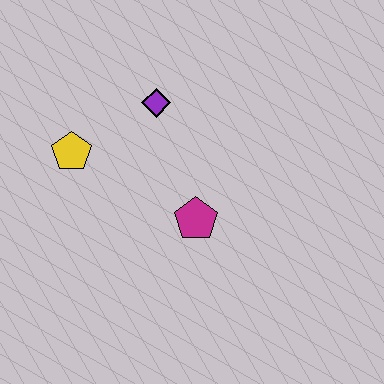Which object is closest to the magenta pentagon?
The purple diamond is closest to the magenta pentagon.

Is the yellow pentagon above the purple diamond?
No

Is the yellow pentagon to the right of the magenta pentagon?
No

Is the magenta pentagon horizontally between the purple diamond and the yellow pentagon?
No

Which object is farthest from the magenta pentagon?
The yellow pentagon is farthest from the magenta pentagon.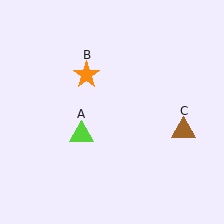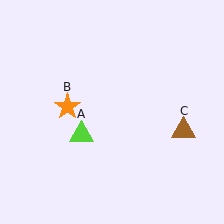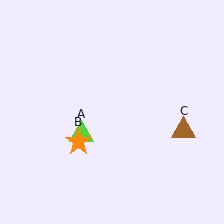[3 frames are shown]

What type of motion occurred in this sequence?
The orange star (object B) rotated counterclockwise around the center of the scene.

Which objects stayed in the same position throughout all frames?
Lime triangle (object A) and brown triangle (object C) remained stationary.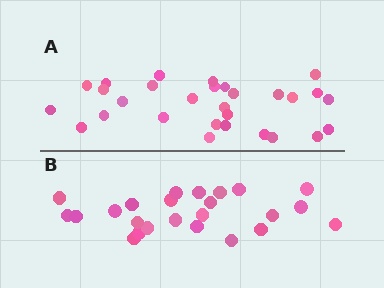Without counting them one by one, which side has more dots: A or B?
Region A (the top region) has more dots.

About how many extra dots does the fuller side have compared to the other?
Region A has about 5 more dots than region B.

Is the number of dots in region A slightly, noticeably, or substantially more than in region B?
Region A has only slightly more — the two regions are fairly close. The ratio is roughly 1.2 to 1.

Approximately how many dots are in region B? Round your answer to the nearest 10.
About 20 dots. (The exact count is 24, which rounds to 20.)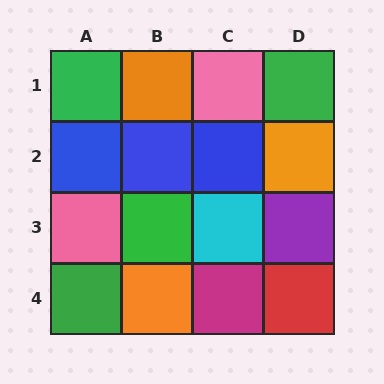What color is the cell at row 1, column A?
Green.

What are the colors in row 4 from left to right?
Green, orange, magenta, red.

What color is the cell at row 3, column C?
Cyan.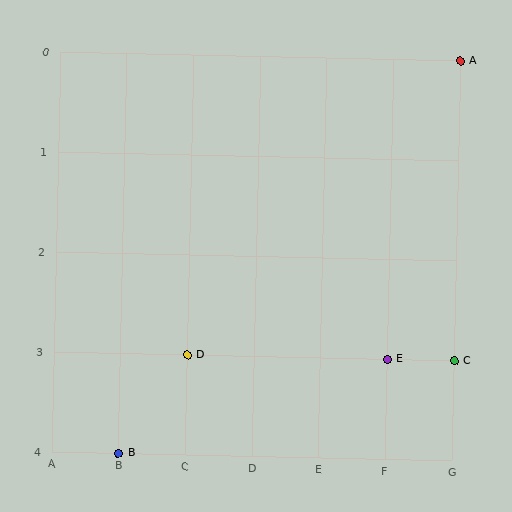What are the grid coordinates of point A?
Point A is at grid coordinates (G, 0).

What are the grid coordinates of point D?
Point D is at grid coordinates (C, 3).